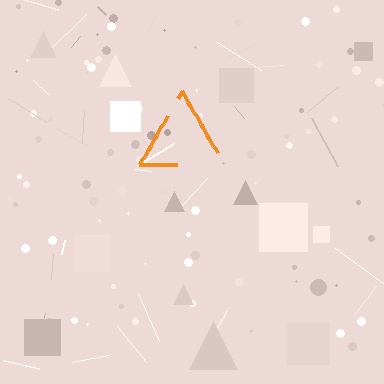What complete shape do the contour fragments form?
The contour fragments form a triangle.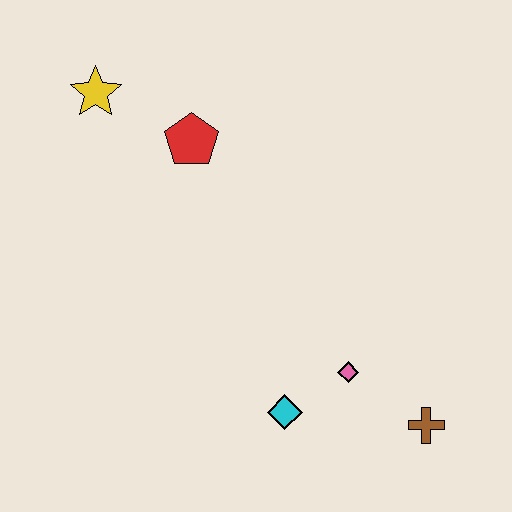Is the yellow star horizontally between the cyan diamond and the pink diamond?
No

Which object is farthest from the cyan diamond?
The yellow star is farthest from the cyan diamond.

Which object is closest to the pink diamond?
The cyan diamond is closest to the pink diamond.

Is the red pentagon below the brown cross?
No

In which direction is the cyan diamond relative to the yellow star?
The cyan diamond is below the yellow star.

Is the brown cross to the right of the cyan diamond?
Yes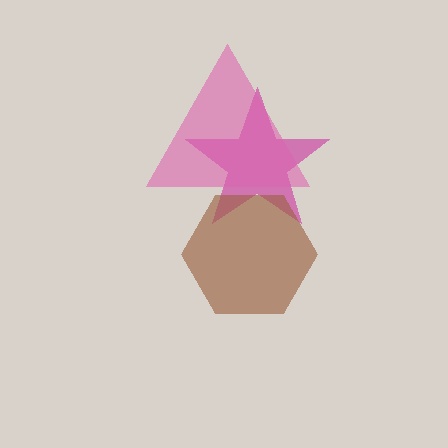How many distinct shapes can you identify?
There are 3 distinct shapes: a magenta star, a brown hexagon, a pink triangle.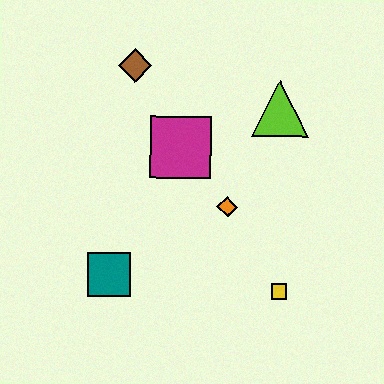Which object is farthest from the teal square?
The lime triangle is farthest from the teal square.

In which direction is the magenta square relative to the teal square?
The magenta square is above the teal square.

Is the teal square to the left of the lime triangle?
Yes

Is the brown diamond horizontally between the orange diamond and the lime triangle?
No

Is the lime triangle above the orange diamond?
Yes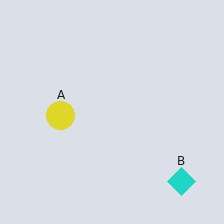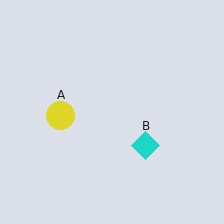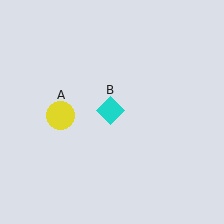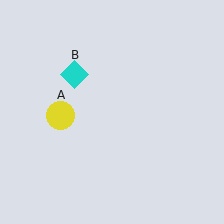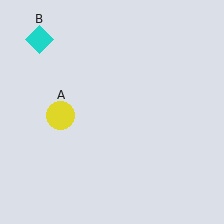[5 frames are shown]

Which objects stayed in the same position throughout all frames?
Yellow circle (object A) remained stationary.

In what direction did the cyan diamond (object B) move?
The cyan diamond (object B) moved up and to the left.